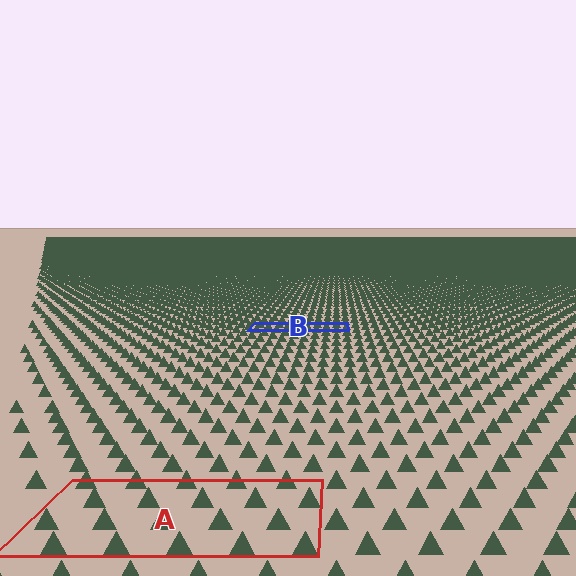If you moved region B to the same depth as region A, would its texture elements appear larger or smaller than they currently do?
They would appear larger. At a closer depth, the same texture elements are projected at a bigger on-screen size.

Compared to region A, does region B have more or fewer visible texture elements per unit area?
Region B has more texture elements per unit area — they are packed more densely because it is farther away.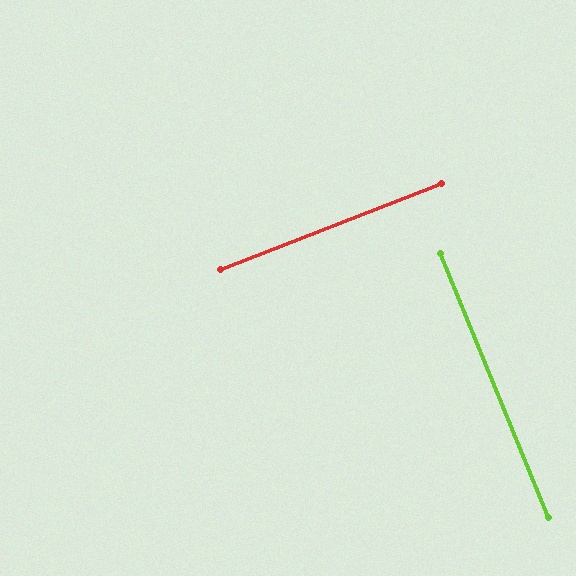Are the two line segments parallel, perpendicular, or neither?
Perpendicular — they meet at approximately 89°.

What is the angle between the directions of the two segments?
Approximately 89 degrees.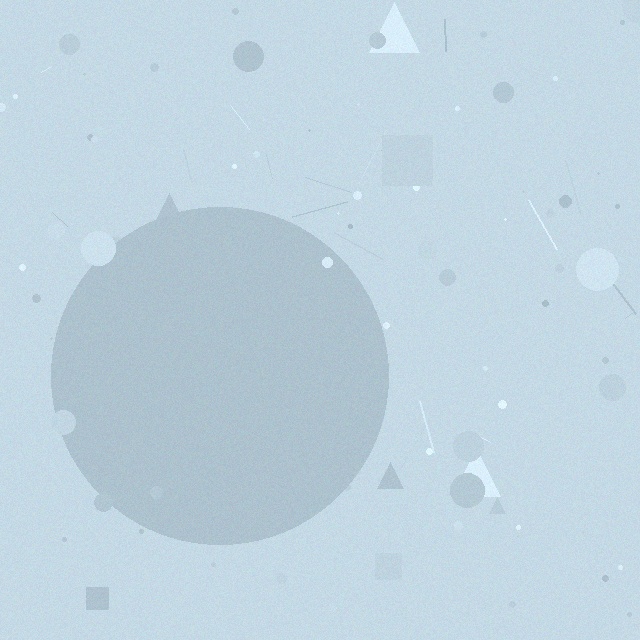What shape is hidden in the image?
A circle is hidden in the image.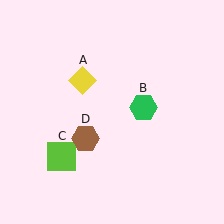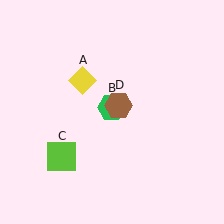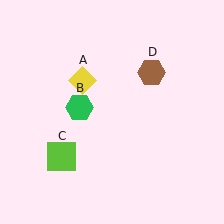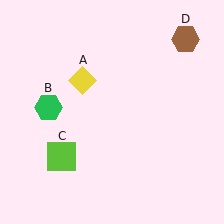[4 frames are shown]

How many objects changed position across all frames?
2 objects changed position: green hexagon (object B), brown hexagon (object D).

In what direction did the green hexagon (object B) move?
The green hexagon (object B) moved left.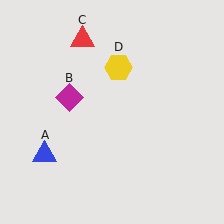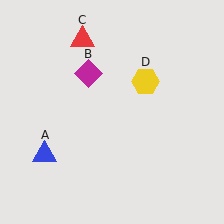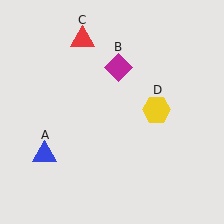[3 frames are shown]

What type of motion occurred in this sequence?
The magenta diamond (object B), yellow hexagon (object D) rotated clockwise around the center of the scene.